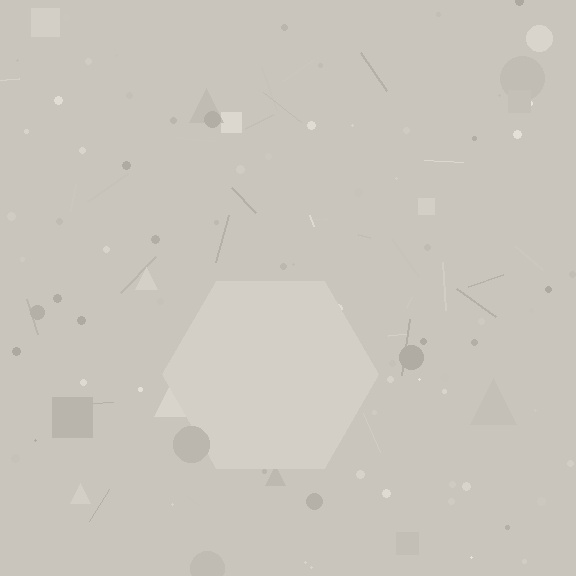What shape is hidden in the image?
A hexagon is hidden in the image.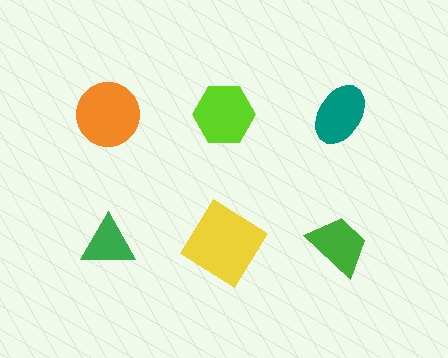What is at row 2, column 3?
A green trapezoid.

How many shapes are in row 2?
3 shapes.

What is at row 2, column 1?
A green triangle.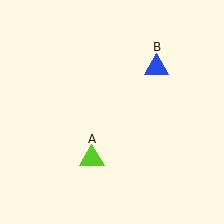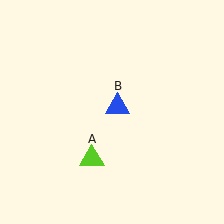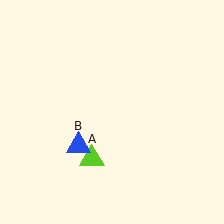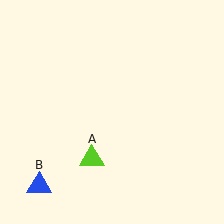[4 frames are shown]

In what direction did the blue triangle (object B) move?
The blue triangle (object B) moved down and to the left.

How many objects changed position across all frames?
1 object changed position: blue triangle (object B).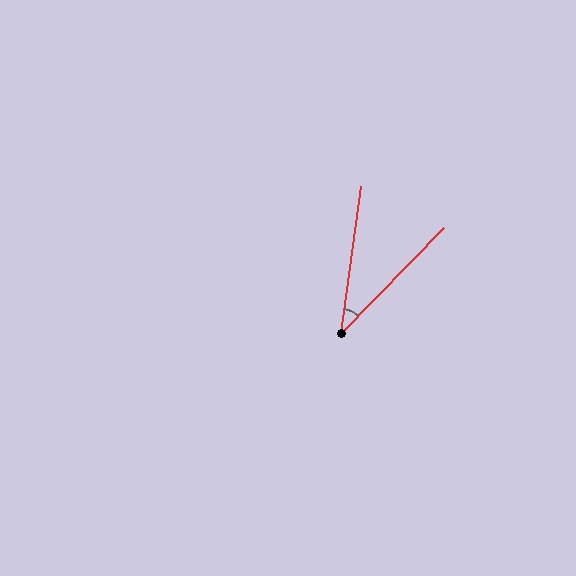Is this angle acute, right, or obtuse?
It is acute.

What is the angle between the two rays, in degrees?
Approximately 36 degrees.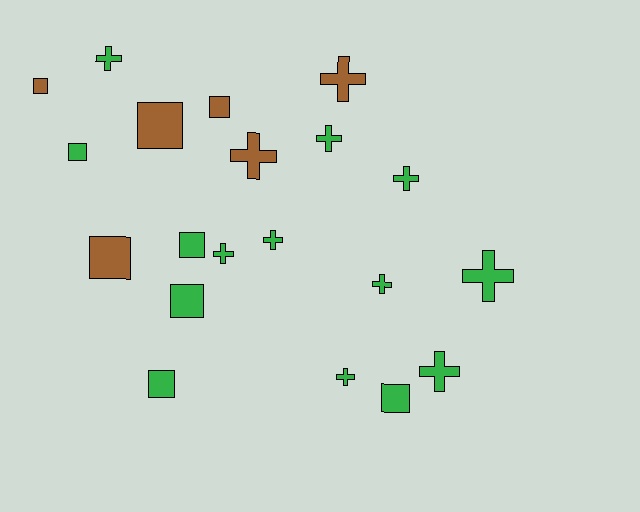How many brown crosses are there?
There are 2 brown crosses.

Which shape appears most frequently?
Cross, with 11 objects.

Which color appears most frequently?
Green, with 14 objects.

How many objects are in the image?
There are 20 objects.